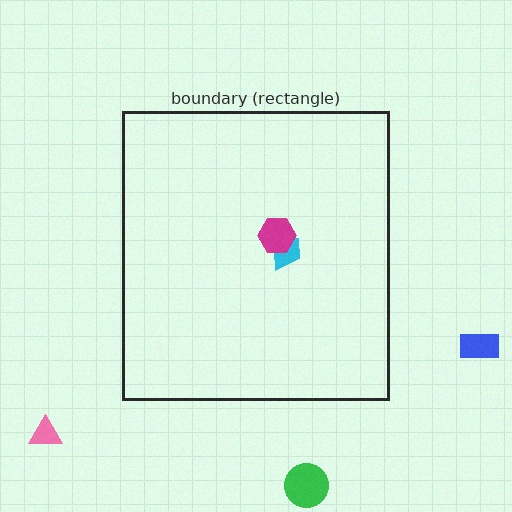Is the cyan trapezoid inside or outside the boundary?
Inside.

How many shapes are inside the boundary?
2 inside, 3 outside.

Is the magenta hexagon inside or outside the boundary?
Inside.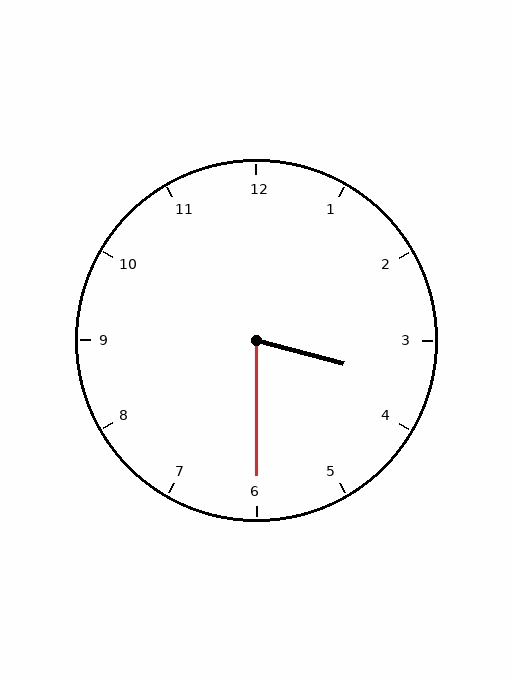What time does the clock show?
3:30.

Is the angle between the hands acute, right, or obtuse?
It is acute.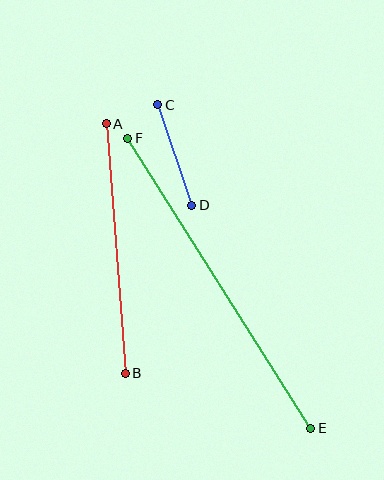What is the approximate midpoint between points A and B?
The midpoint is at approximately (116, 248) pixels.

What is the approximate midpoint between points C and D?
The midpoint is at approximately (175, 155) pixels.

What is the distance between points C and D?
The distance is approximately 106 pixels.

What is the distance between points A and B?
The distance is approximately 250 pixels.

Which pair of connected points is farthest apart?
Points E and F are farthest apart.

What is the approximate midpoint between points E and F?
The midpoint is at approximately (219, 283) pixels.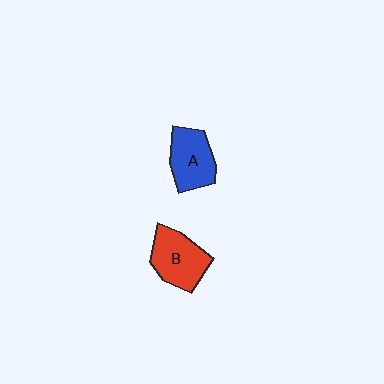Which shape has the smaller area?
Shape A (blue).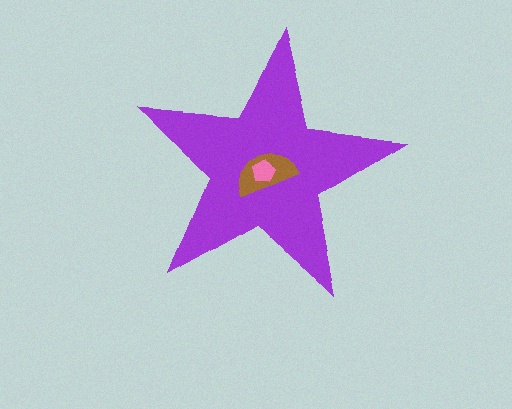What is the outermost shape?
The purple star.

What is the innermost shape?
The pink pentagon.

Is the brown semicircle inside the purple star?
Yes.